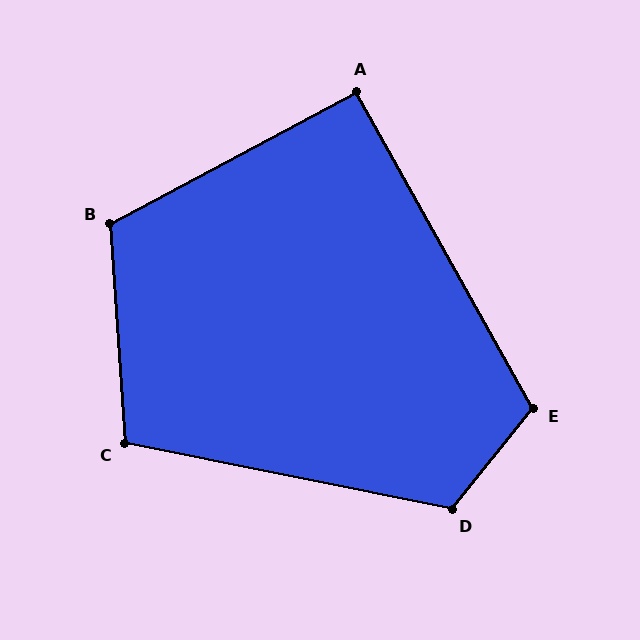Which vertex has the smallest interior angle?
A, at approximately 91 degrees.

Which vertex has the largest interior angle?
D, at approximately 117 degrees.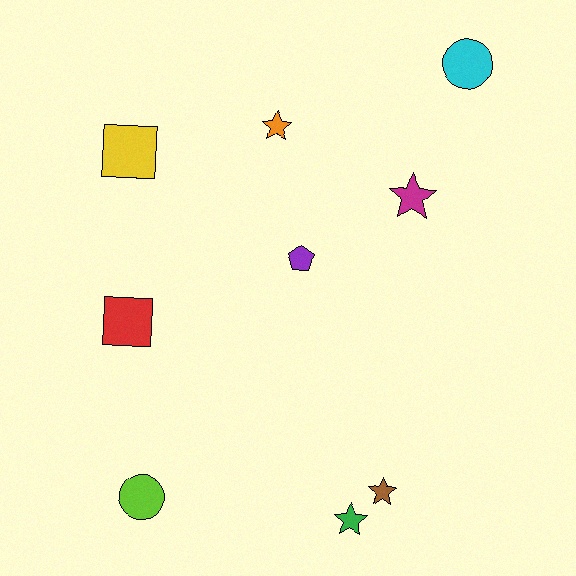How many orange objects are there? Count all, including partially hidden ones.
There is 1 orange object.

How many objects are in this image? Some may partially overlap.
There are 9 objects.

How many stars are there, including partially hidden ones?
There are 4 stars.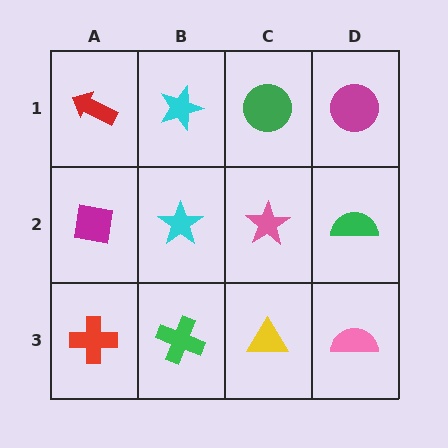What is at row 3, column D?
A pink semicircle.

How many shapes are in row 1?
4 shapes.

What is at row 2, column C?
A pink star.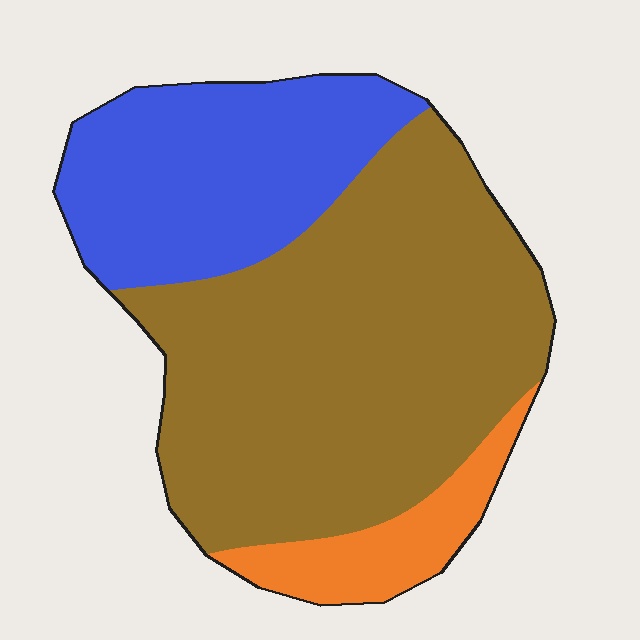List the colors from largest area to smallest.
From largest to smallest: brown, blue, orange.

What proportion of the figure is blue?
Blue covers about 30% of the figure.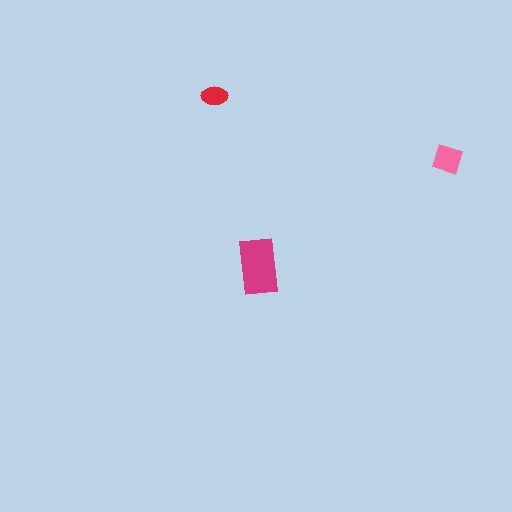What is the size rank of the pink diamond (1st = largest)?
2nd.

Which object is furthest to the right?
The pink diamond is rightmost.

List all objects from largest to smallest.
The magenta rectangle, the pink diamond, the red ellipse.